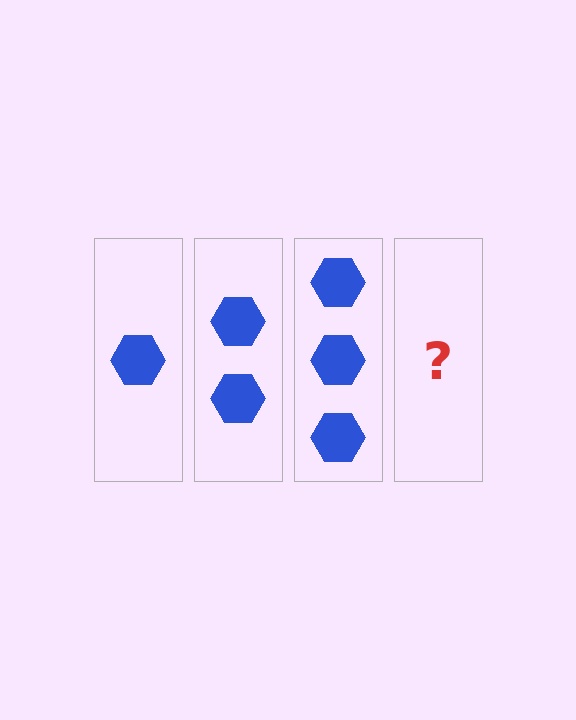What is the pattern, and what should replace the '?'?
The pattern is that each step adds one more hexagon. The '?' should be 4 hexagons.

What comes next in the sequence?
The next element should be 4 hexagons.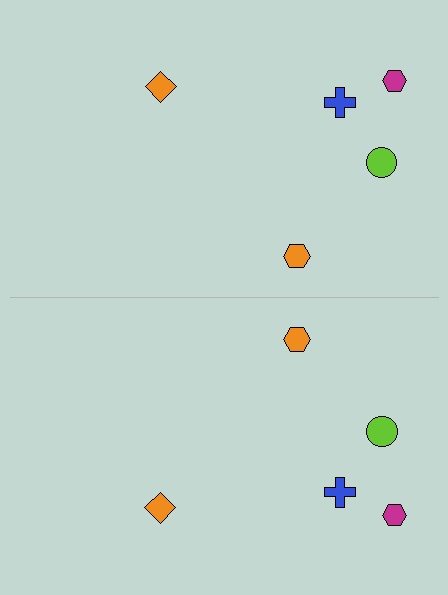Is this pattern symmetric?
Yes, this pattern has bilateral (reflection) symmetry.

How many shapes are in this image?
There are 10 shapes in this image.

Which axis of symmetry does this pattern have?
The pattern has a horizontal axis of symmetry running through the center of the image.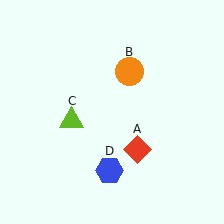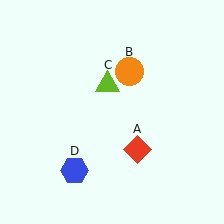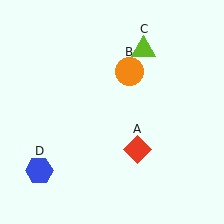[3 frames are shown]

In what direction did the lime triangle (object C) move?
The lime triangle (object C) moved up and to the right.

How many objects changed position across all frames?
2 objects changed position: lime triangle (object C), blue hexagon (object D).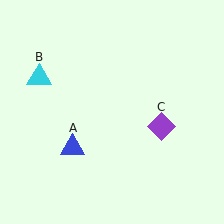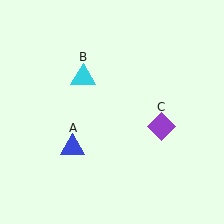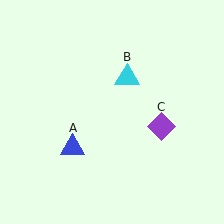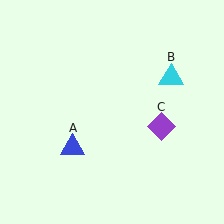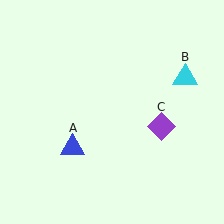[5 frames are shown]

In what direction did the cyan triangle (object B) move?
The cyan triangle (object B) moved right.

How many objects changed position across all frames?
1 object changed position: cyan triangle (object B).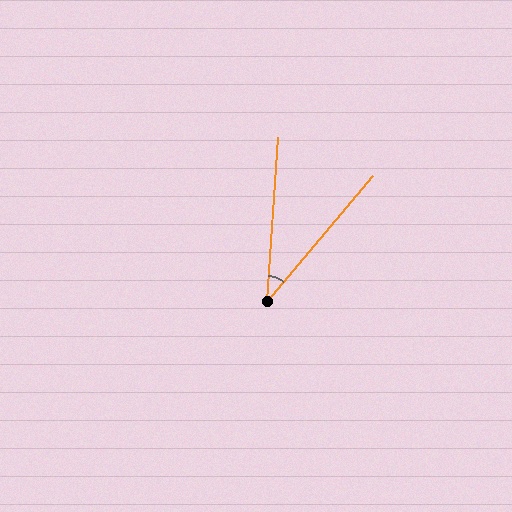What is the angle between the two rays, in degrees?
Approximately 36 degrees.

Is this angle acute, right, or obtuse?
It is acute.